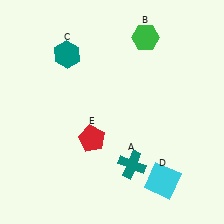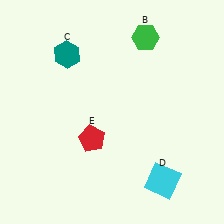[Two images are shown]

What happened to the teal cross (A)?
The teal cross (A) was removed in Image 2. It was in the bottom-right area of Image 1.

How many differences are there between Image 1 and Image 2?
There is 1 difference between the two images.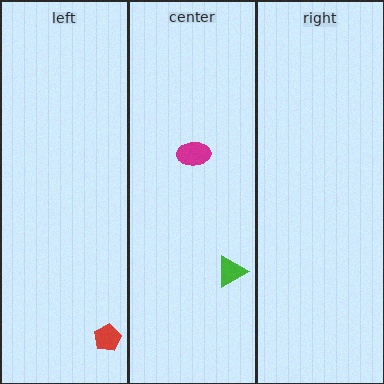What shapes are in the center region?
The green triangle, the magenta ellipse.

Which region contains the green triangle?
The center region.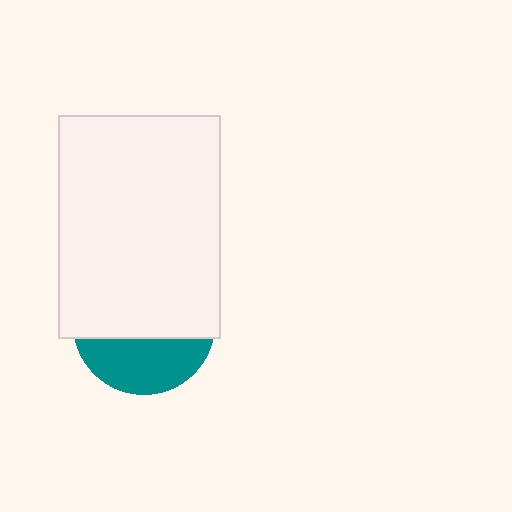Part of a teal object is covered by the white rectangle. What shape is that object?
It is a circle.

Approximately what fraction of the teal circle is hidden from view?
Roughly 64% of the teal circle is hidden behind the white rectangle.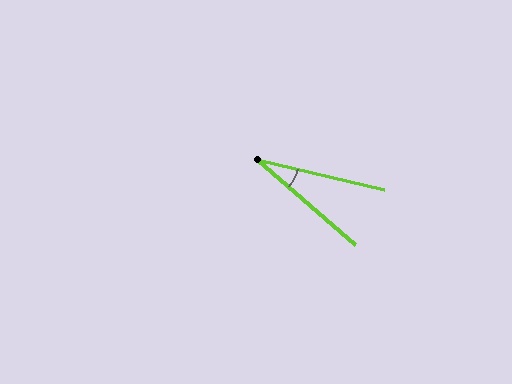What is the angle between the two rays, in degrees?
Approximately 27 degrees.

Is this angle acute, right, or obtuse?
It is acute.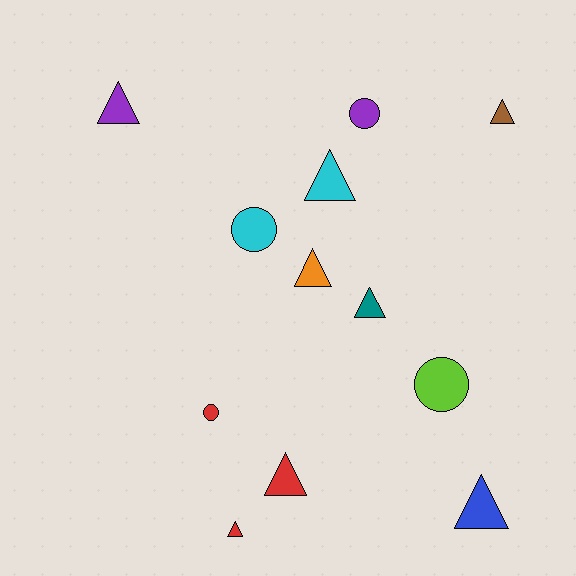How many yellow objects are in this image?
There are no yellow objects.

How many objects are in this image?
There are 12 objects.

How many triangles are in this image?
There are 8 triangles.